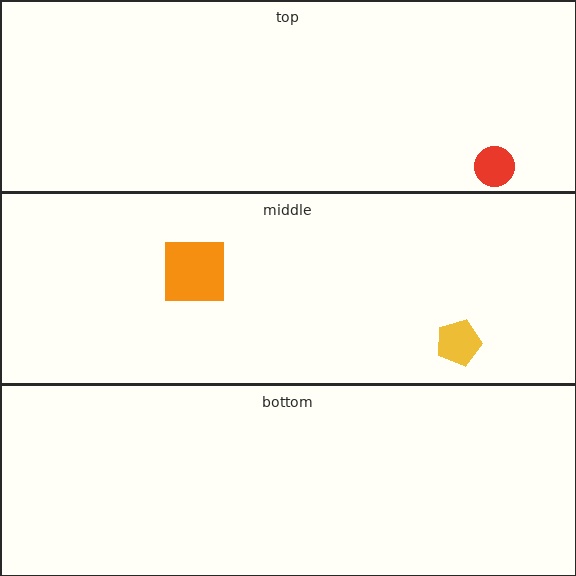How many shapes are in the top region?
1.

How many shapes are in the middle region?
2.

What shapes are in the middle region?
The orange square, the yellow pentagon.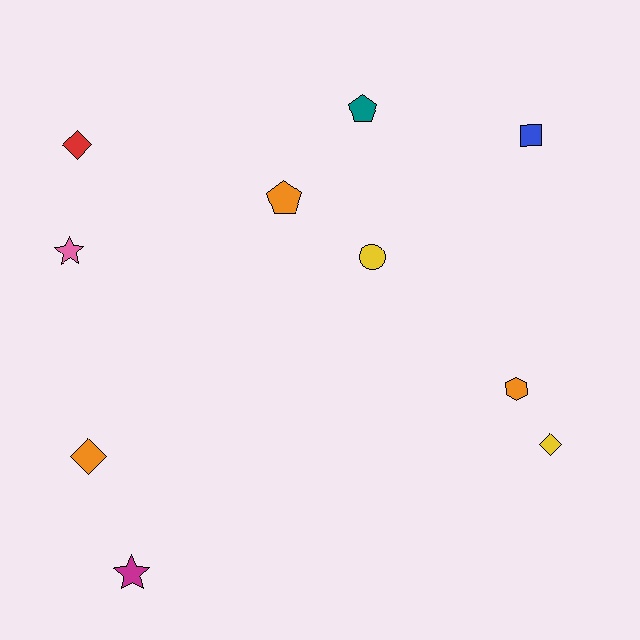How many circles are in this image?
There is 1 circle.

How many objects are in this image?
There are 10 objects.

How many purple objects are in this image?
There are no purple objects.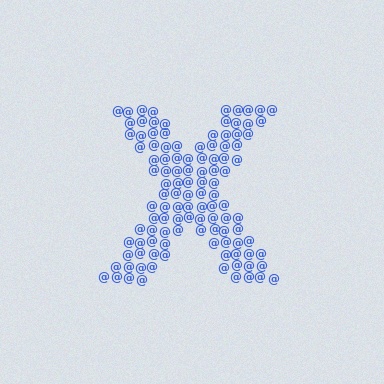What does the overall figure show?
The overall figure shows the letter X.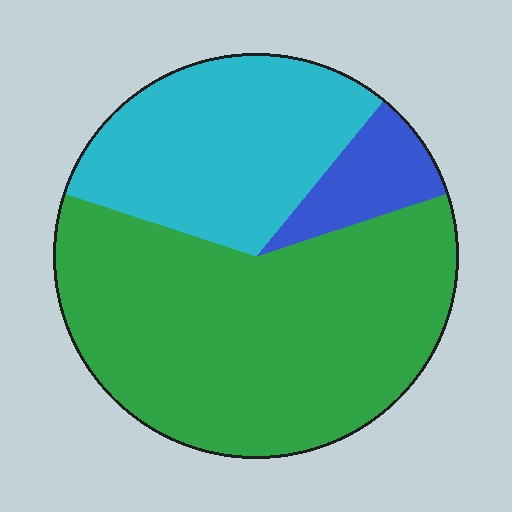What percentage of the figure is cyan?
Cyan takes up about one third (1/3) of the figure.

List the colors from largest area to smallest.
From largest to smallest: green, cyan, blue.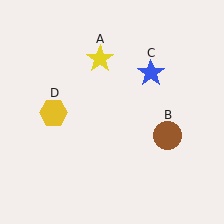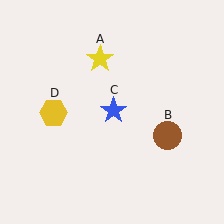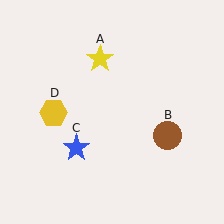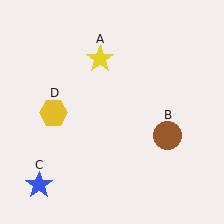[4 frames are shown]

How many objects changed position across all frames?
1 object changed position: blue star (object C).